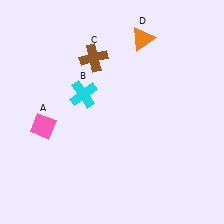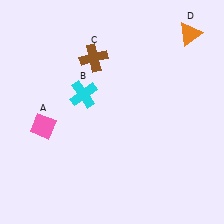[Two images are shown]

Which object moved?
The orange triangle (D) moved right.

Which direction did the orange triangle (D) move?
The orange triangle (D) moved right.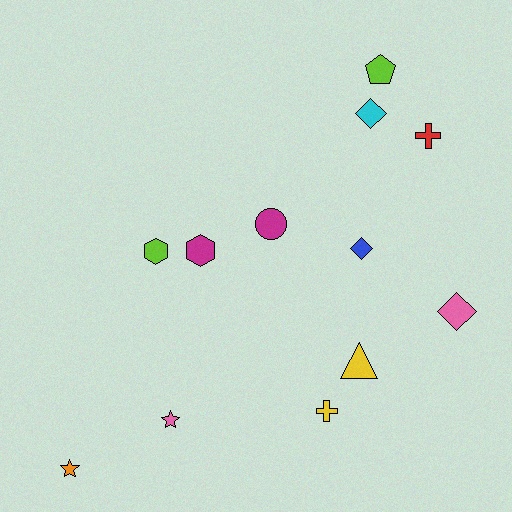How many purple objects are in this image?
There are no purple objects.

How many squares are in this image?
There are no squares.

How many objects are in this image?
There are 12 objects.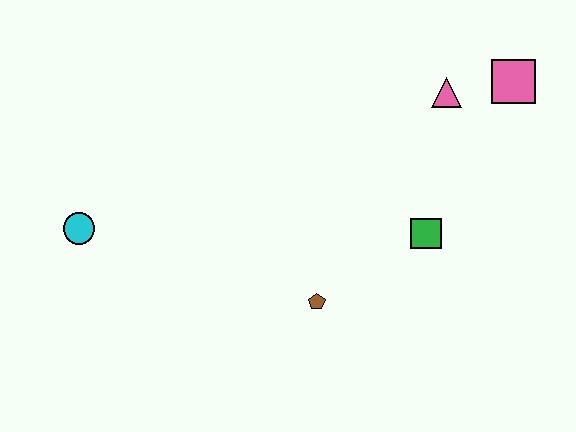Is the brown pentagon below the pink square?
Yes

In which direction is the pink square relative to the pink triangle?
The pink square is to the right of the pink triangle.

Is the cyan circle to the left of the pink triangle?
Yes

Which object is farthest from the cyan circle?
The pink square is farthest from the cyan circle.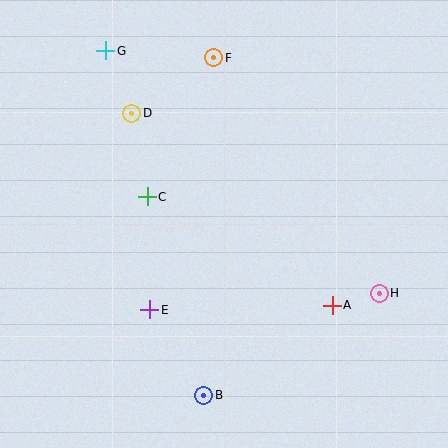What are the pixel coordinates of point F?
Point F is at (213, 58).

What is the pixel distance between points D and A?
The distance between D and A is 278 pixels.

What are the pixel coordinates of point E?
Point E is at (150, 310).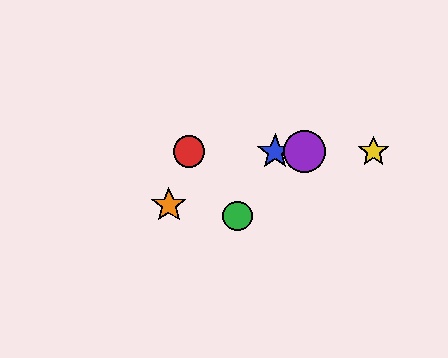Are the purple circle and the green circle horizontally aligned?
No, the purple circle is at y≈152 and the green circle is at y≈216.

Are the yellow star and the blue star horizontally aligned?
Yes, both are at y≈152.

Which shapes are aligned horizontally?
The red circle, the blue star, the yellow star, the purple circle are aligned horizontally.